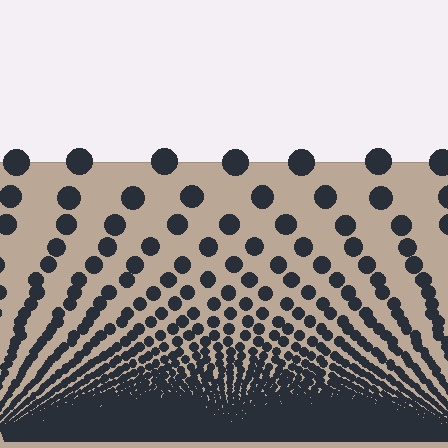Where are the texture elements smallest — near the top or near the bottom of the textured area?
Near the bottom.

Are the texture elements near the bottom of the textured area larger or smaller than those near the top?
Smaller. The gradient is inverted — elements near the bottom are smaller and denser.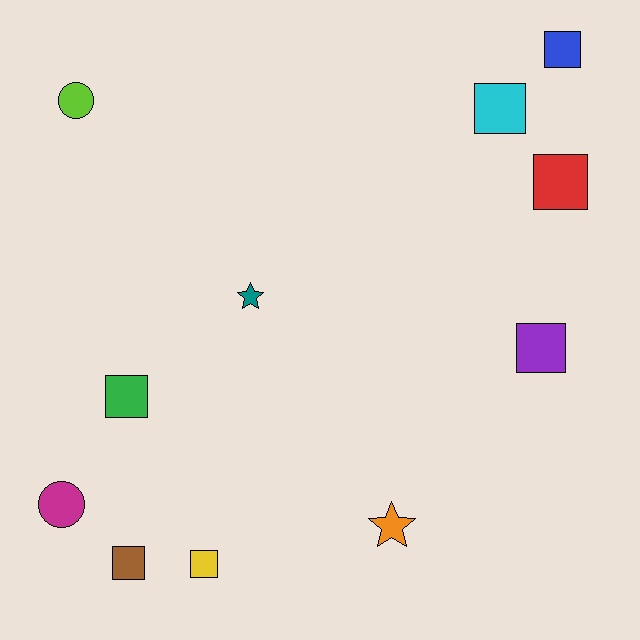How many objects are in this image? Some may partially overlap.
There are 11 objects.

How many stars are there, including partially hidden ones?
There are 2 stars.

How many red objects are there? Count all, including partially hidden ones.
There is 1 red object.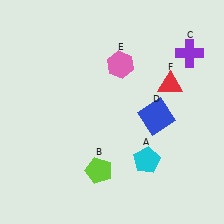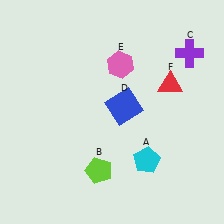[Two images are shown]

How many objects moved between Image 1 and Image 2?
1 object moved between the two images.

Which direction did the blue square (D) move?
The blue square (D) moved left.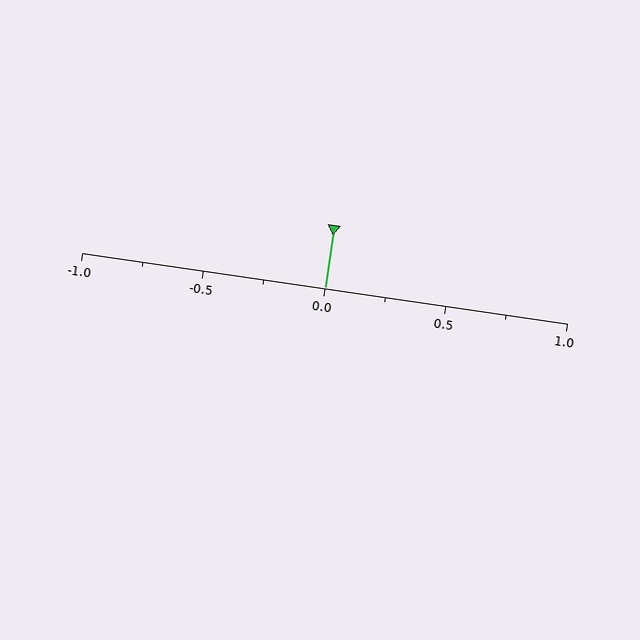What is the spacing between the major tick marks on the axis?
The major ticks are spaced 0.5 apart.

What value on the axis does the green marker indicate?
The marker indicates approximately 0.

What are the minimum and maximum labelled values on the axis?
The axis runs from -1.0 to 1.0.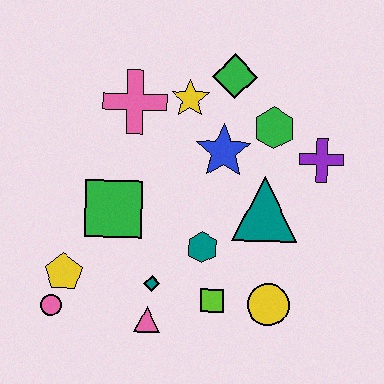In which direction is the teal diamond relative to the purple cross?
The teal diamond is to the left of the purple cross.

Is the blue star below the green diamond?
Yes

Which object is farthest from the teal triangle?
The pink circle is farthest from the teal triangle.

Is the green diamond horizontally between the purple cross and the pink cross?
Yes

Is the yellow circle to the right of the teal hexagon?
Yes